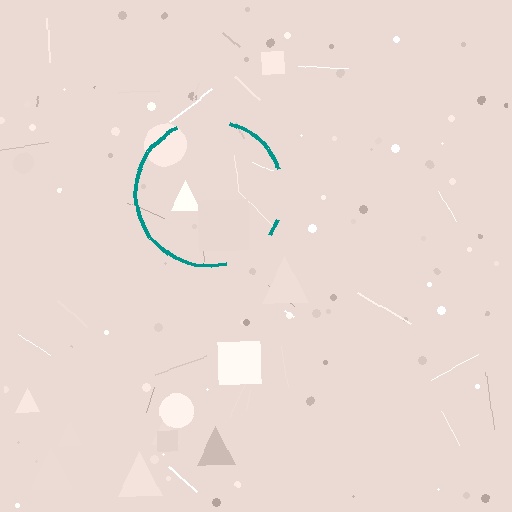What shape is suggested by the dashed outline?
The dashed outline suggests a circle.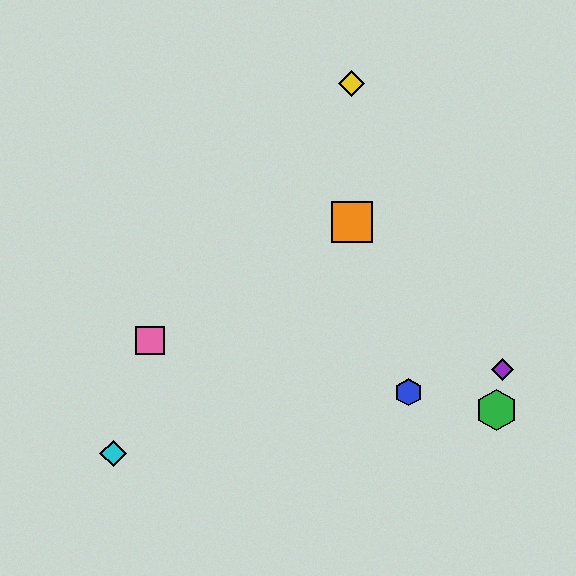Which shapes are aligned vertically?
The red hexagon, the yellow diamond, the orange square are aligned vertically.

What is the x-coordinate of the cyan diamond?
The cyan diamond is at x≈113.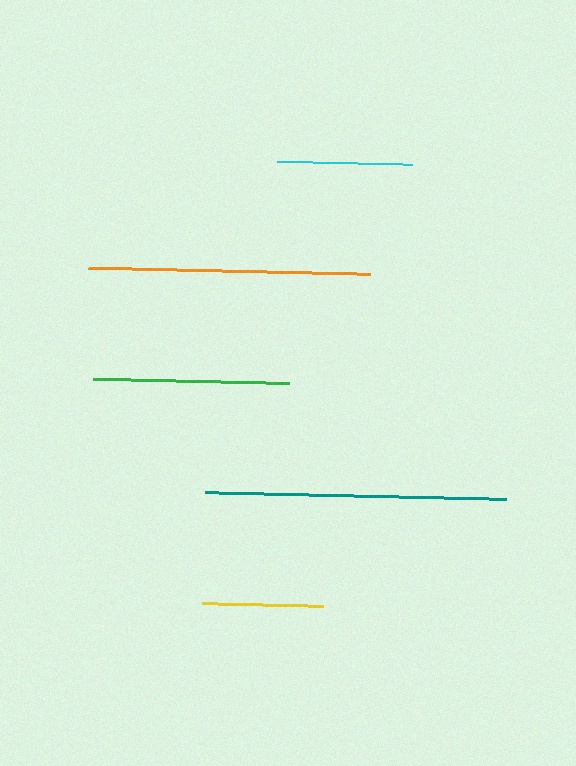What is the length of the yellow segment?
The yellow segment is approximately 120 pixels long.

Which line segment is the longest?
The teal line is the longest at approximately 302 pixels.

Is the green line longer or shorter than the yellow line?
The green line is longer than the yellow line.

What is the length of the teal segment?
The teal segment is approximately 302 pixels long.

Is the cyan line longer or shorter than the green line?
The green line is longer than the cyan line.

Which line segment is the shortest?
The yellow line is the shortest at approximately 120 pixels.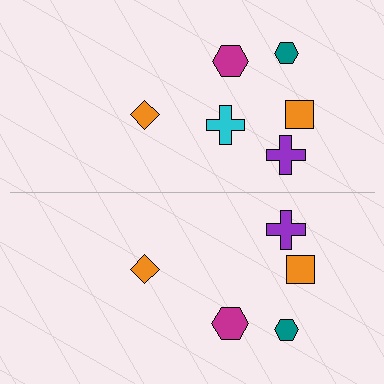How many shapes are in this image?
There are 11 shapes in this image.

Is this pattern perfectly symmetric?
No, the pattern is not perfectly symmetric. A cyan cross is missing from the bottom side.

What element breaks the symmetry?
A cyan cross is missing from the bottom side.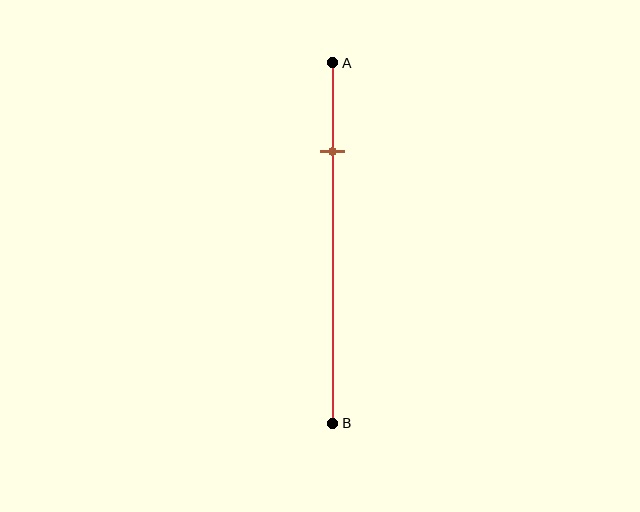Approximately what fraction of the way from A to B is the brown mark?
The brown mark is approximately 25% of the way from A to B.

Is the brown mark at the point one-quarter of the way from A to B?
Yes, the mark is approximately at the one-quarter point.